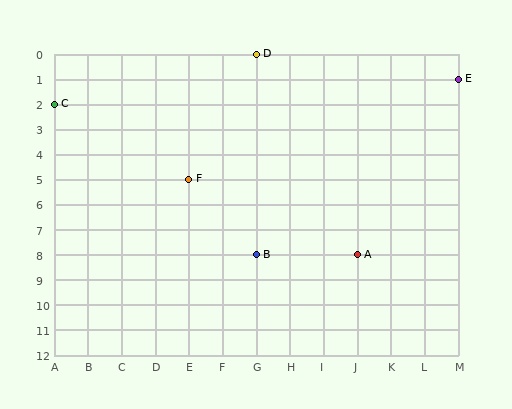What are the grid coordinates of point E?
Point E is at grid coordinates (M, 1).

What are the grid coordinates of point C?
Point C is at grid coordinates (A, 2).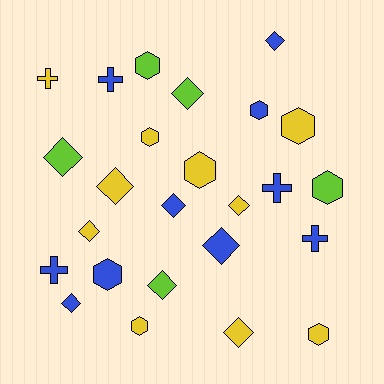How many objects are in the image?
There are 25 objects.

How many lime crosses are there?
There are no lime crosses.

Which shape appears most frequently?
Diamond, with 11 objects.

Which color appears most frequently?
Blue, with 10 objects.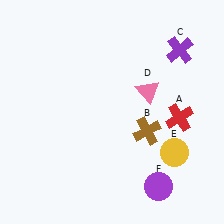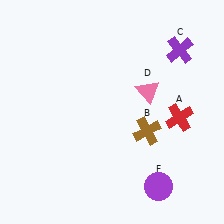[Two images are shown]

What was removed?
The yellow circle (E) was removed in Image 2.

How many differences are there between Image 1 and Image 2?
There is 1 difference between the two images.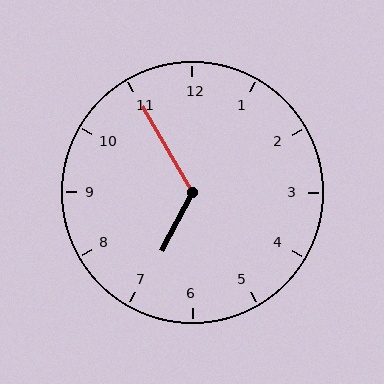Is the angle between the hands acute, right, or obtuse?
It is obtuse.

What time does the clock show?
6:55.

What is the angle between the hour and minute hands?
Approximately 122 degrees.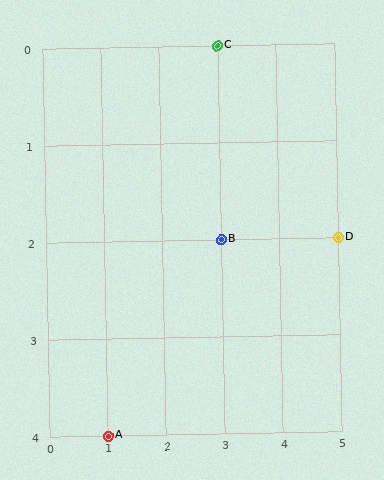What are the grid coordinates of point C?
Point C is at grid coordinates (3, 0).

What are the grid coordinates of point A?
Point A is at grid coordinates (1, 4).